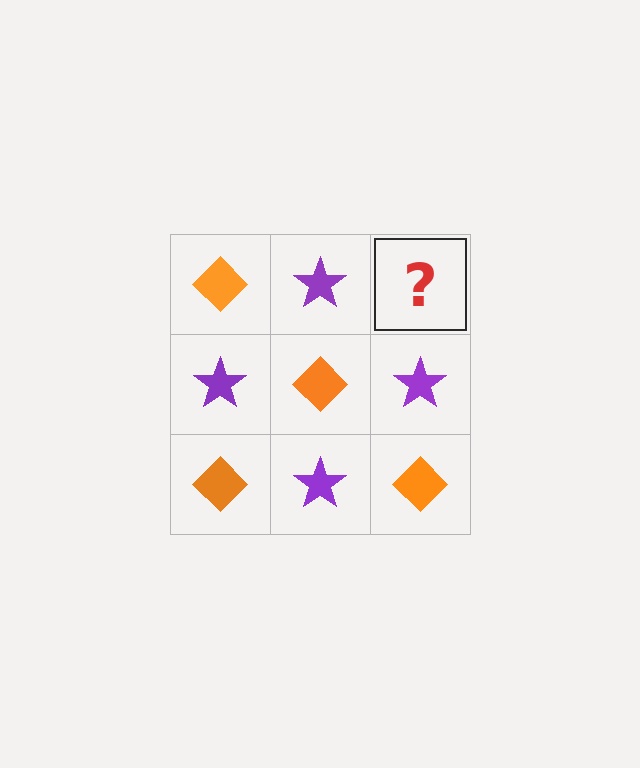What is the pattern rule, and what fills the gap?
The rule is that it alternates orange diamond and purple star in a checkerboard pattern. The gap should be filled with an orange diamond.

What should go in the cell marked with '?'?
The missing cell should contain an orange diamond.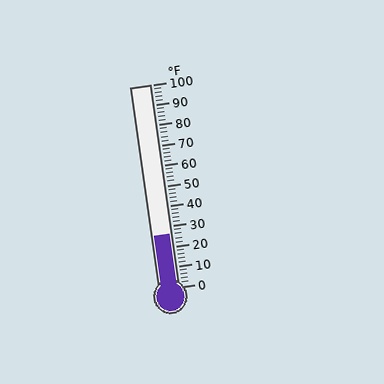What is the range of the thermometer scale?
The thermometer scale ranges from 0°F to 100°F.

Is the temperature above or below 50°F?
The temperature is below 50°F.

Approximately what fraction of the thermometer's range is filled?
The thermometer is filled to approximately 25% of its range.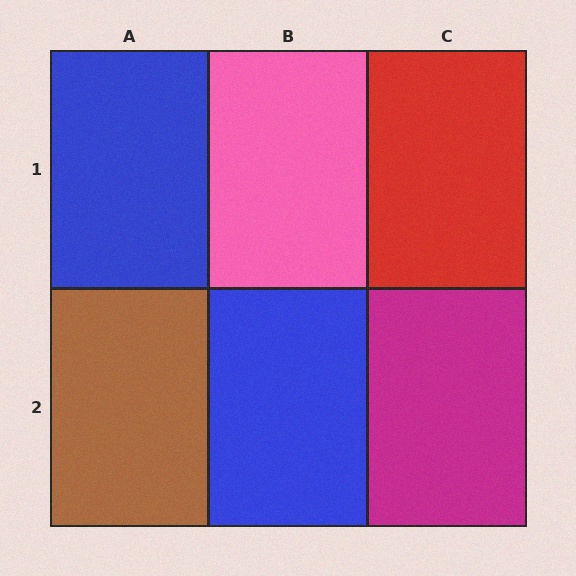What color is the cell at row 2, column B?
Blue.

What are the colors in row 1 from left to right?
Blue, pink, red.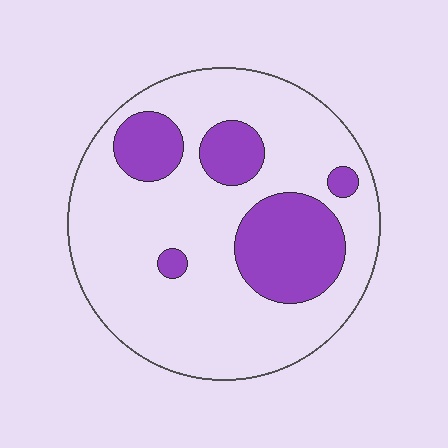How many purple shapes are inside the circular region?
5.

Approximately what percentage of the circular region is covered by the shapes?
Approximately 25%.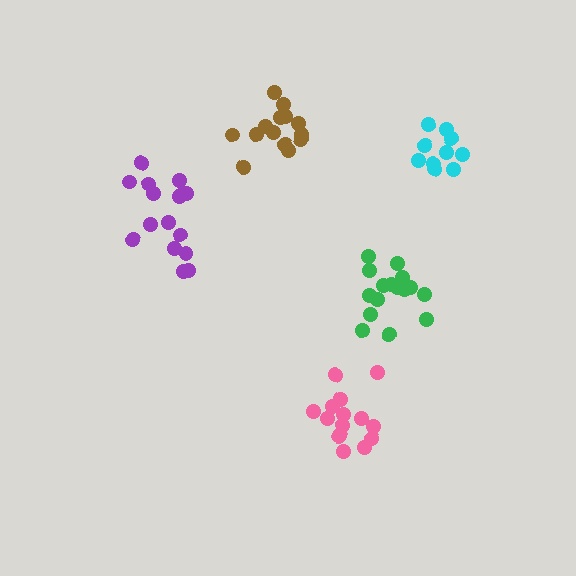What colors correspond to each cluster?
The clusters are colored: brown, purple, green, pink, cyan.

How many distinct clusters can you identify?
There are 5 distinct clusters.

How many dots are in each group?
Group 1: 14 dots, Group 2: 16 dots, Group 3: 16 dots, Group 4: 15 dots, Group 5: 10 dots (71 total).